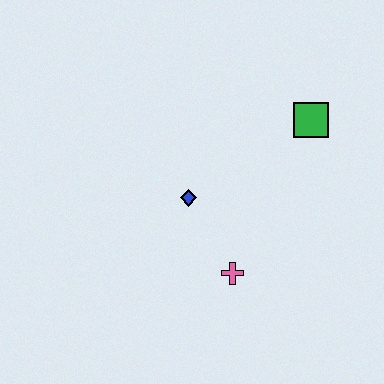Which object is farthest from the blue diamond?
The green square is farthest from the blue diamond.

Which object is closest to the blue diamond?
The pink cross is closest to the blue diamond.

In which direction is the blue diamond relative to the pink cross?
The blue diamond is above the pink cross.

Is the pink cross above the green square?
No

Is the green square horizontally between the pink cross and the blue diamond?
No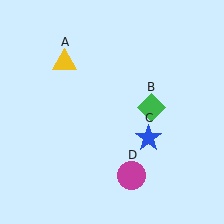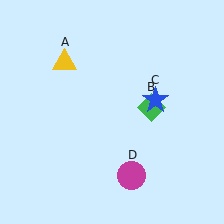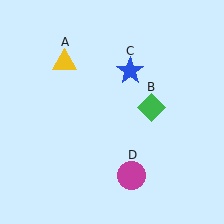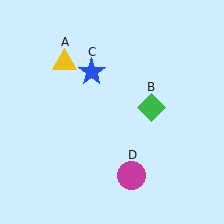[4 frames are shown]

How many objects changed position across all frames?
1 object changed position: blue star (object C).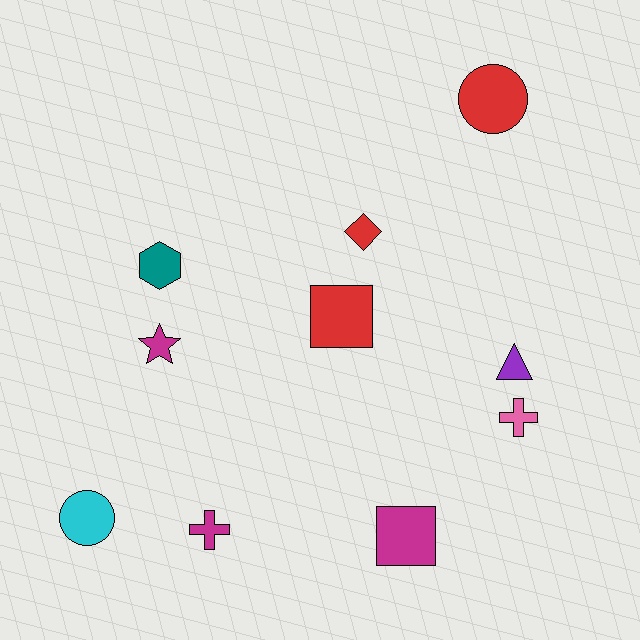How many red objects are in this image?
There are 3 red objects.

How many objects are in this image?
There are 10 objects.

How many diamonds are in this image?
There is 1 diamond.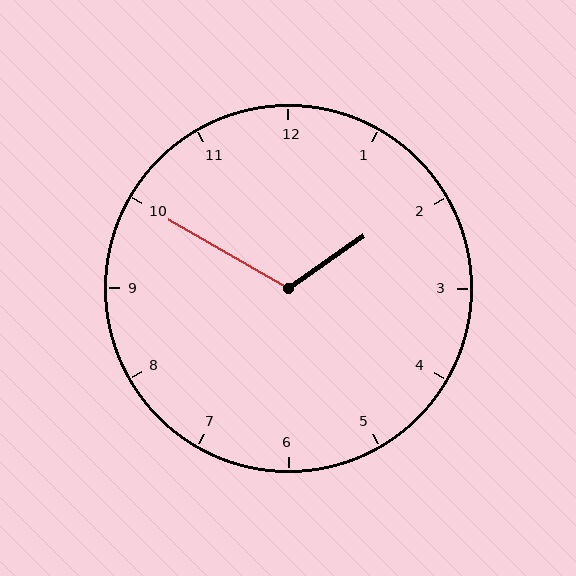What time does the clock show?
1:50.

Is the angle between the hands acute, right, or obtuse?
It is obtuse.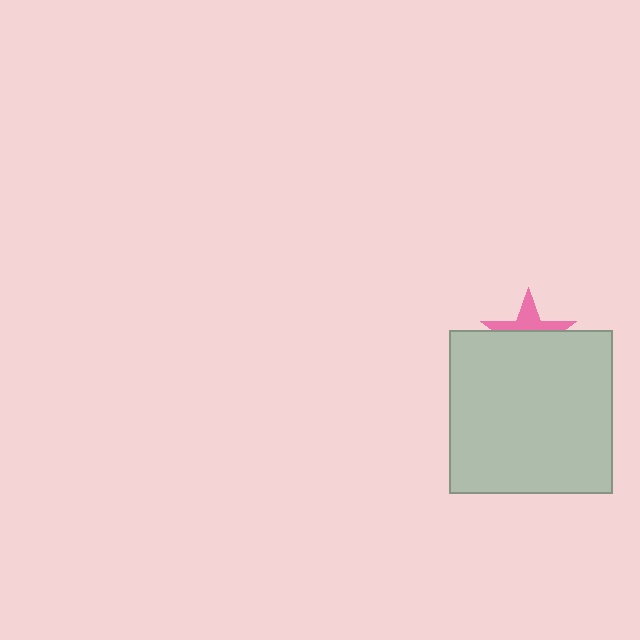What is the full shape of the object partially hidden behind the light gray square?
The partially hidden object is a pink star.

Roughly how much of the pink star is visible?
A small part of it is visible (roughly 37%).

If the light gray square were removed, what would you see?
You would see the complete pink star.